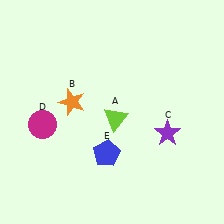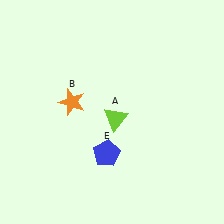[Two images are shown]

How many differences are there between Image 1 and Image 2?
There are 2 differences between the two images.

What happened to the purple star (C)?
The purple star (C) was removed in Image 2. It was in the bottom-right area of Image 1.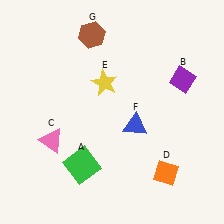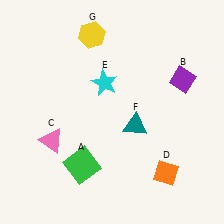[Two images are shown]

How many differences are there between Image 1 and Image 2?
There are 3 differences between the two images.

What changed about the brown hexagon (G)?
In Image 1, G is brown. In Image 2, it changed to yellow.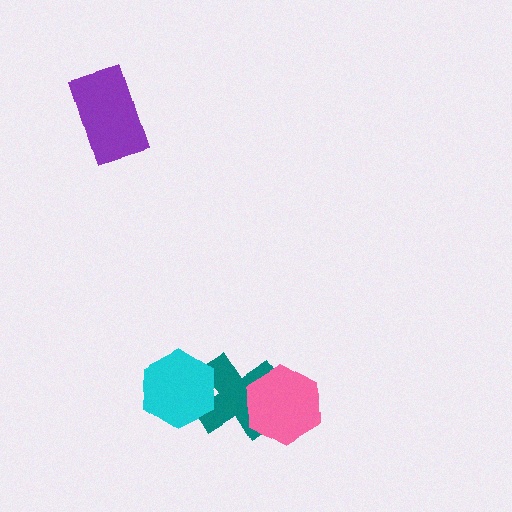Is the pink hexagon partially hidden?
No, no other shape covers it.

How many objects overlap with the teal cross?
2 objects overlap with the teal cross.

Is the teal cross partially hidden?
Yes, it is partially covered by another shape.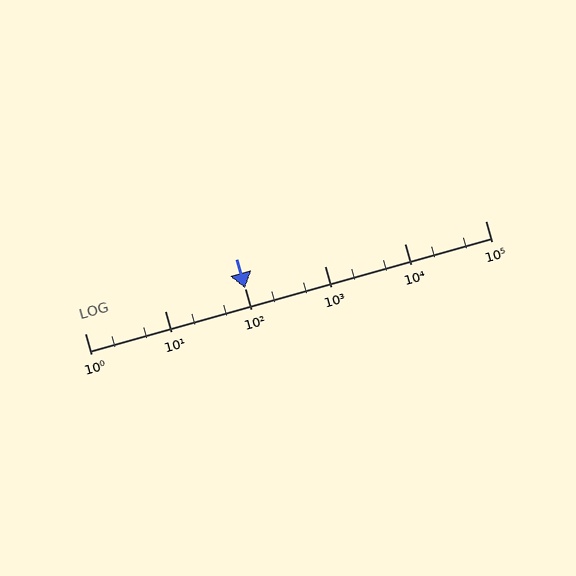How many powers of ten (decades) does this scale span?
The scale spans 5 decades, from 1 to 100000.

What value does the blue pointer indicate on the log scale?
The pointer indicates approximately 100.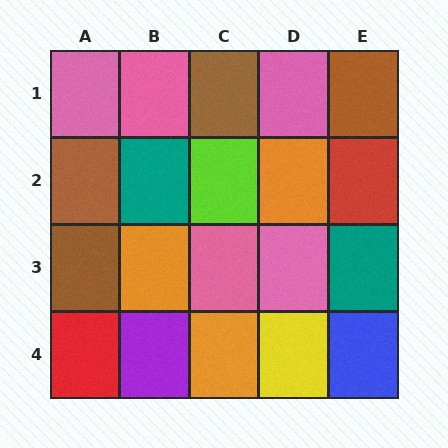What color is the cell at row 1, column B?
Pink.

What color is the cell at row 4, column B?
Purple.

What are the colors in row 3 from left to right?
Brown, orange, pink, pink, teal.